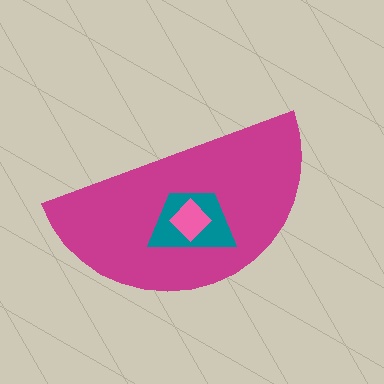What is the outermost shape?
The magenta semicircle.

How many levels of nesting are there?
3.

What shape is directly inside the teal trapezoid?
The pink diamond.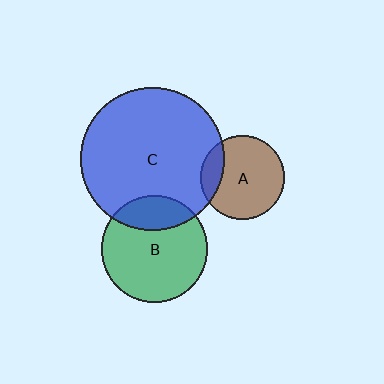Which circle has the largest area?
Circle C (blue).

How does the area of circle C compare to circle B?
Approximately 1.8 times.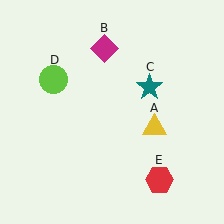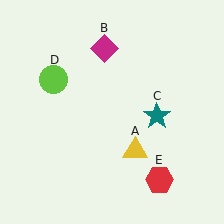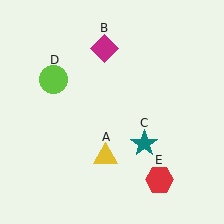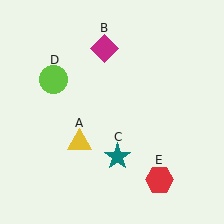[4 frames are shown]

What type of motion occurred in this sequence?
The yellow triangle (object A), teal star (object C) rotated clockwise around the center of the scene.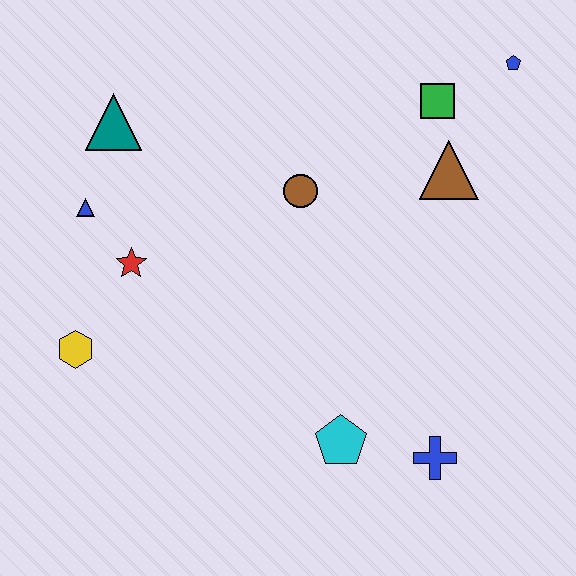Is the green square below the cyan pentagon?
No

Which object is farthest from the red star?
The blue pentagon is farthest from the red star.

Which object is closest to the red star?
The blue triangle is closest to the red star.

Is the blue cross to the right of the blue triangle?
Yes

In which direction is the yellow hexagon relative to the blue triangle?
The yellow hexagon is below the blue triangle.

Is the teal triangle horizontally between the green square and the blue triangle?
Yes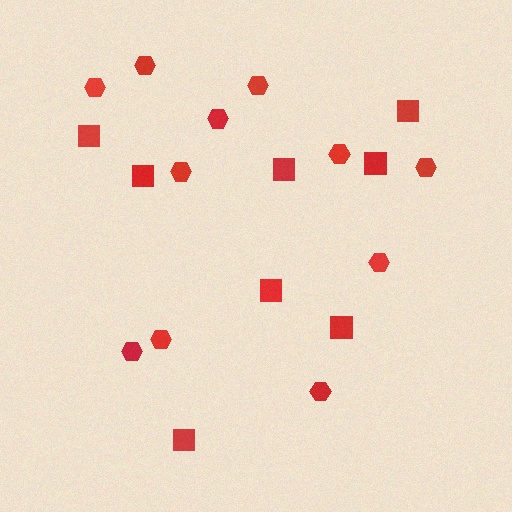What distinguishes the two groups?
There are 2 groups: one group of hexagons (11) and one group of squares (8).